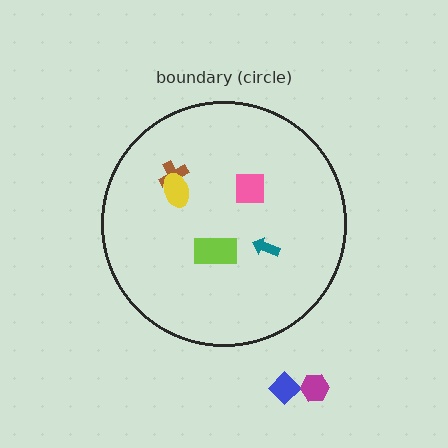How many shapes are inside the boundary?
5 inside, 2 outside.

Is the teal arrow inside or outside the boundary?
Inside.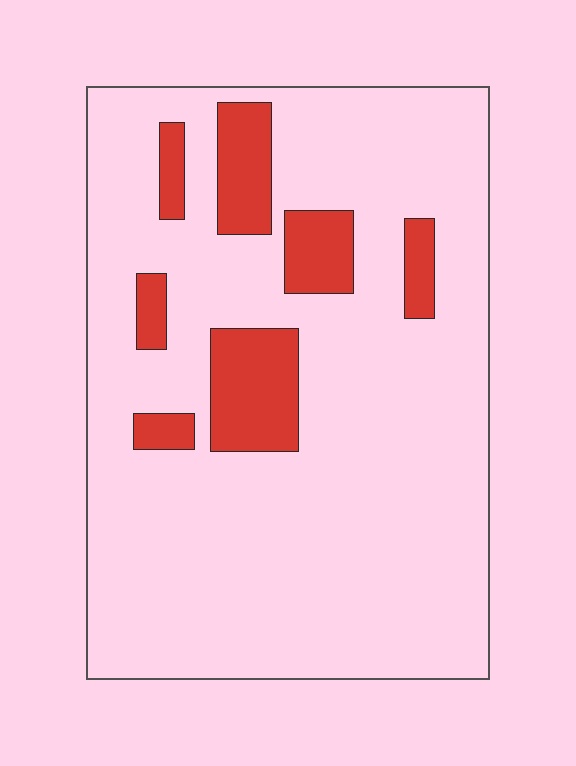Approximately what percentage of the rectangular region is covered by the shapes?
Approximately 15%.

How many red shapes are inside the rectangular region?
7.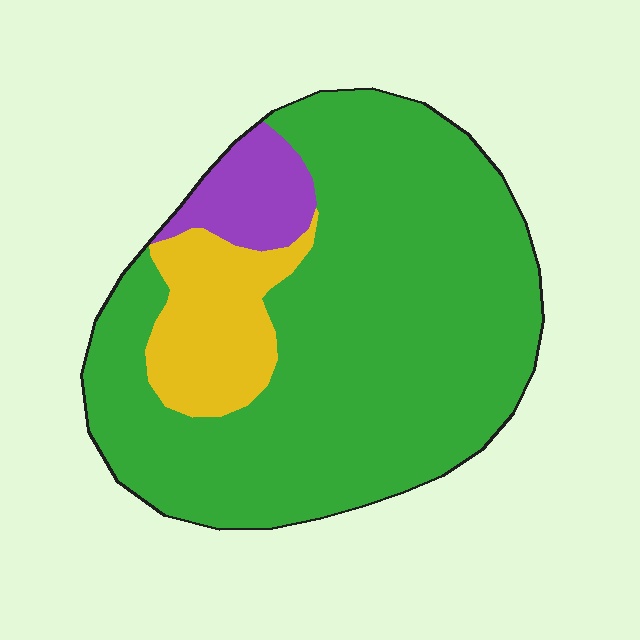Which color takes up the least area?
Purple, at roughly 10%.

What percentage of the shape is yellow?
Yellow covers 14% of the shape.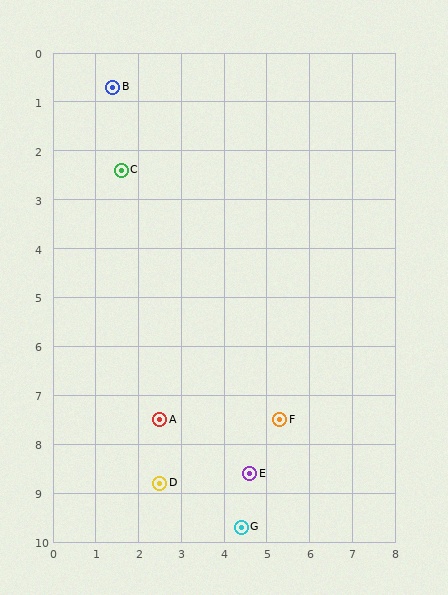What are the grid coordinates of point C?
Point C is at approximately (1.6, 2.4).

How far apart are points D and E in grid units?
Points D and E are about 2.1 grid units apart.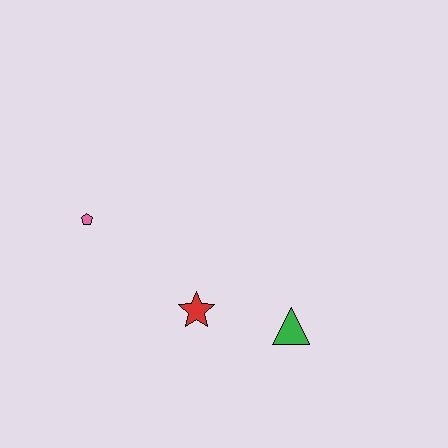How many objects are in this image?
There are 3 objects.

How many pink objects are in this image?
There is 1 pink object.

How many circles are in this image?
There are no circles.